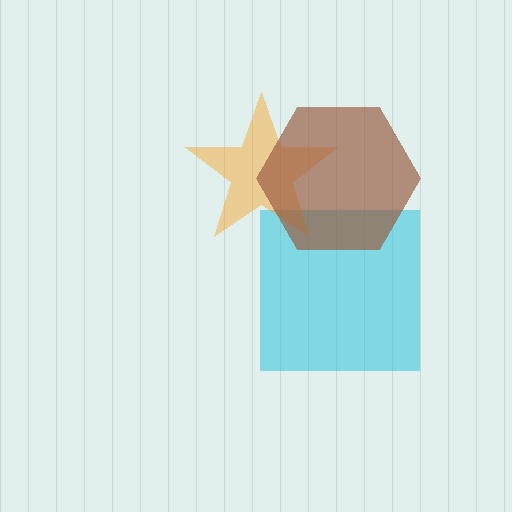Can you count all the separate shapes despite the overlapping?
Yes, there are 3 separate shapes.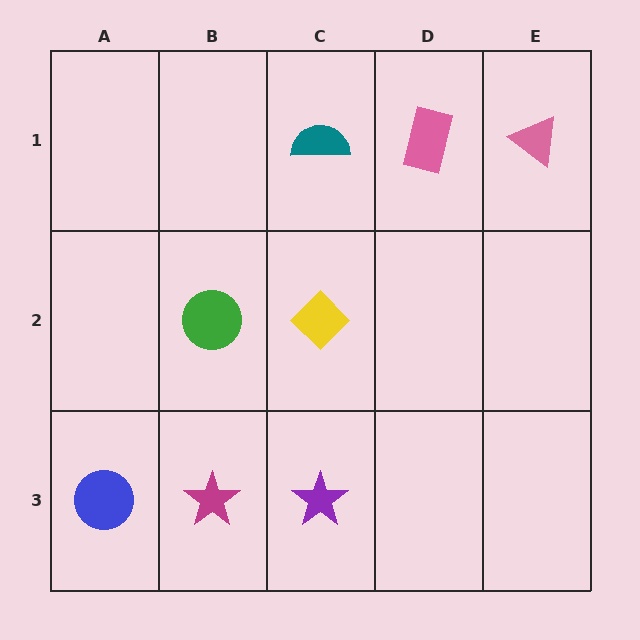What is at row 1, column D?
A pink rectangle.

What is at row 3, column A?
A blue circle.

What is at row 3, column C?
A purple star.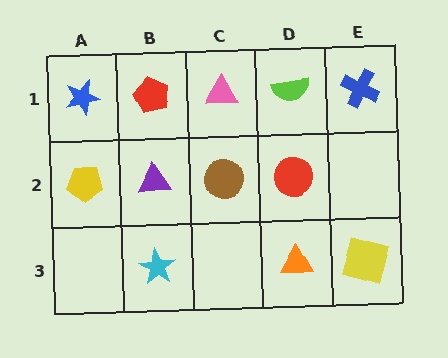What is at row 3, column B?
A cyan star.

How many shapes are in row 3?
3 shapes.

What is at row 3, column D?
An orange triangle.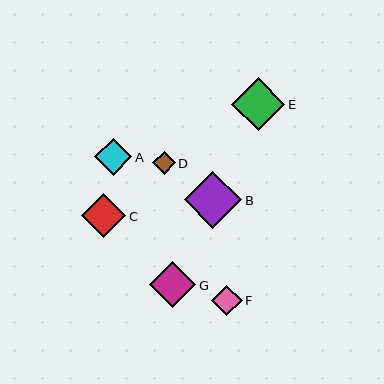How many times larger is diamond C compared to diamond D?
Diamond C is approximately 1.9 times the size of diamond D.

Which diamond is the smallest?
Diamond D is the smallest with a size of approximately 23 pixels.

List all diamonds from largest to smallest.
From largest to smallest: B, E, G, C, A, F, D.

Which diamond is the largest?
Diamond B is the largest with a size of approximately 57 pixels.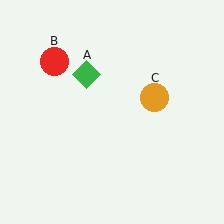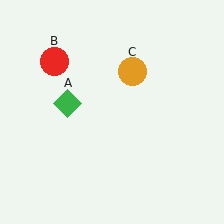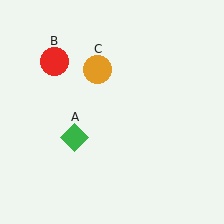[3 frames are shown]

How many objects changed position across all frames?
2 objects changed position: green diamond (object A), orange circle (object C).